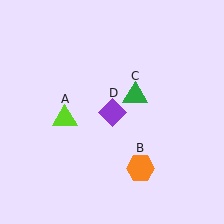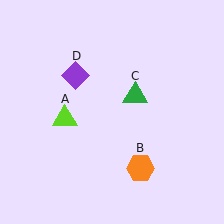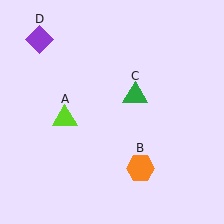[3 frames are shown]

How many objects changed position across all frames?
1 object changed position: purple diamond (object D).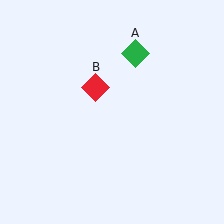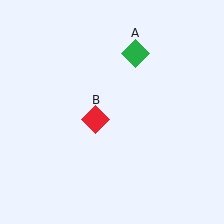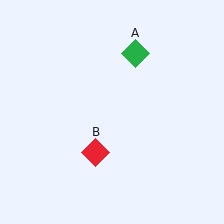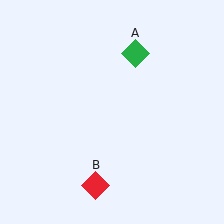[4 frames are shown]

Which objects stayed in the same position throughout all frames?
Green diamond (object A) remained stationary.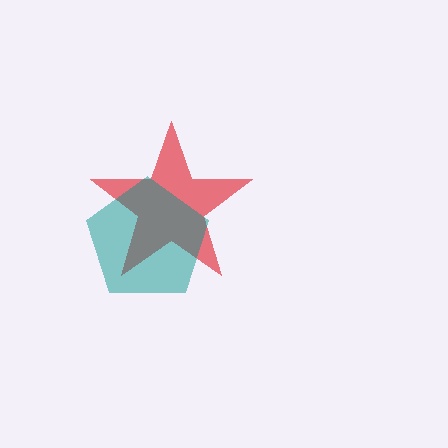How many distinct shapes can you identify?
There are 2 distinct shapes: a red star, a teal pentagon.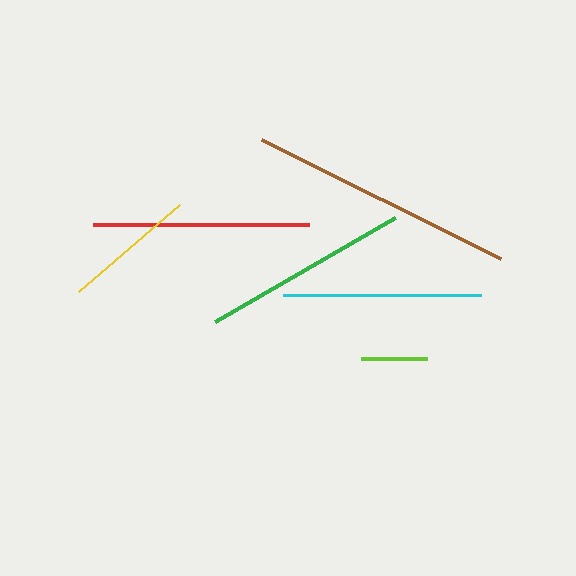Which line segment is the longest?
The brown line is the longest at approximately 267 pixels.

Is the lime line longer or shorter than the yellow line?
The yellow line is longer than the lime line.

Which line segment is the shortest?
The lime line is the shortest at approximately 65 pixels.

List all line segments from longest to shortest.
From longest to shortest: brown, red, green, cyan, yellow, lime.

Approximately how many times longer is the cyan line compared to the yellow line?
The cyan line is approximately 1.5 times the length of the yellow line.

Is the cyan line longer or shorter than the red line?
The red line is longer than the cyan line.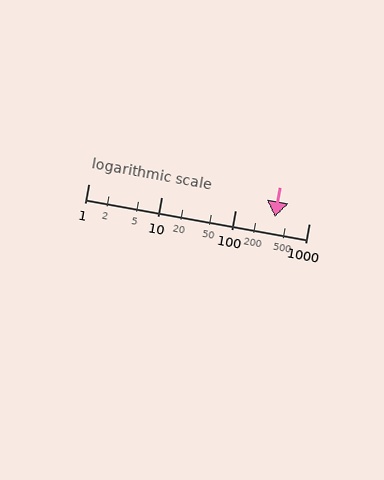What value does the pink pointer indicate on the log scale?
The pointer indicates approximately 340.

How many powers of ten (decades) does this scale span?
The scale spans 3 decades, from 1 to 1000.